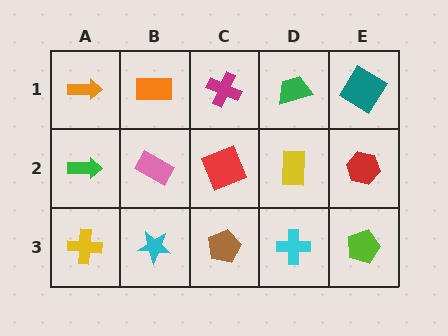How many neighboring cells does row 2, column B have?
4.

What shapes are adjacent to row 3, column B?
A pink rectangle (row 2, column B), a yellow cross (row 3, column A), a brown pentagon (row 3, column C).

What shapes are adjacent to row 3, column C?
A red square (row 2, column C), a cyan star (row 3, column B), a cyan cross (row 3, column D).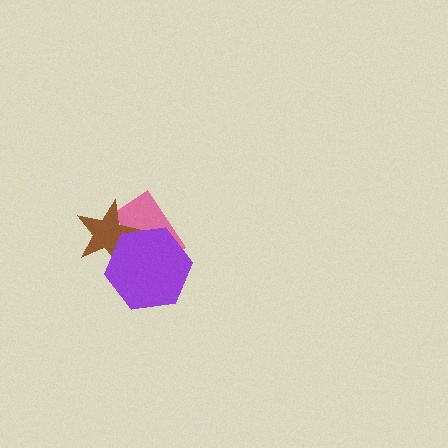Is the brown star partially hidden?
Yes, it is partially covered by another shape.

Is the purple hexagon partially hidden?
No, no other shape covers it.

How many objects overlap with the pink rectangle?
2 objects overlap with the pink rectangle.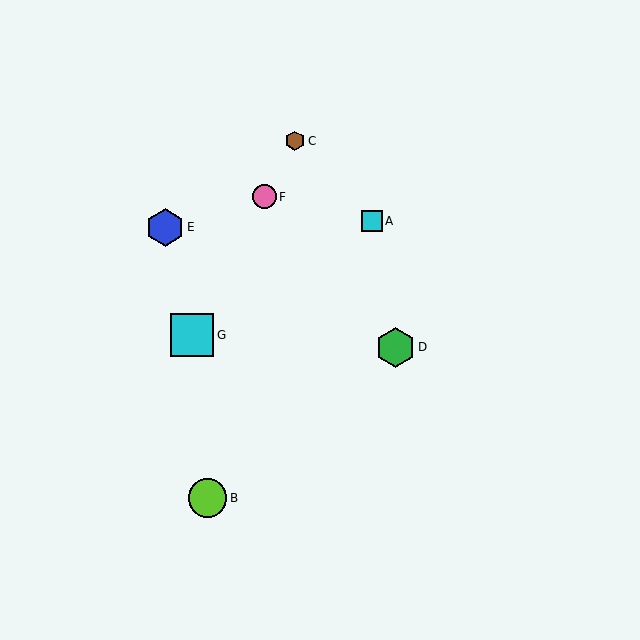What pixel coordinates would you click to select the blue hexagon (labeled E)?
Click at (165, 227) to select the blue hexagon E.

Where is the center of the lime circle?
The center of the lime circle is at (208, 498).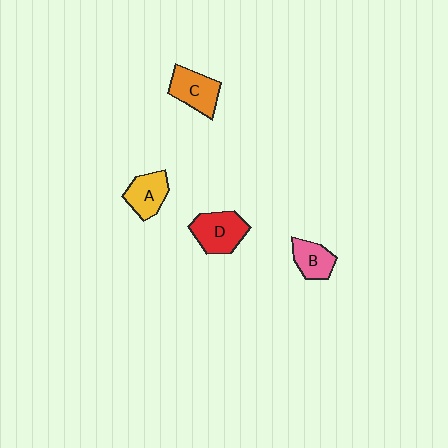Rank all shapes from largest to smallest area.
From largest to smallest: D (red), C (orange), A (yellow), B (pink).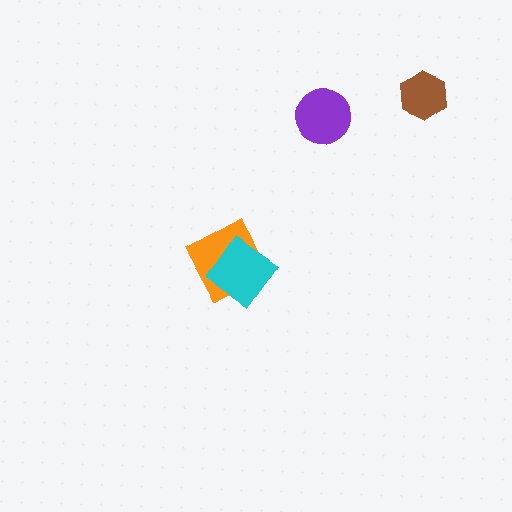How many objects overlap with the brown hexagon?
0 objects overlap with the brown hexagon.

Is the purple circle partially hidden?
No, no other shape covers it.